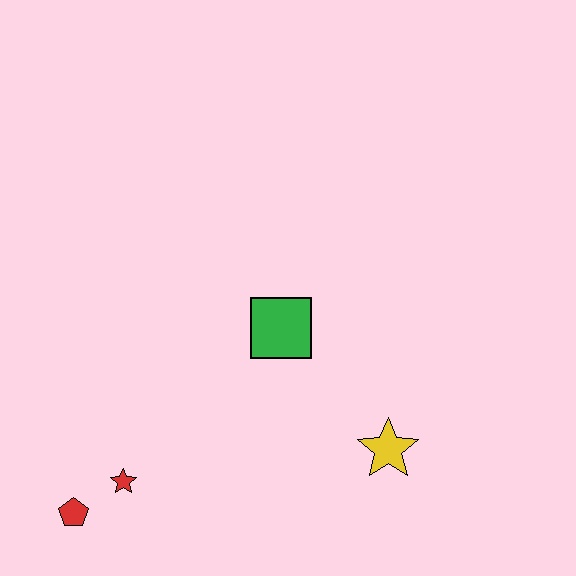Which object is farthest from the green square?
The red pentagon is farthest from the green square.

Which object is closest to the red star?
The red pentagon is closest to the red star.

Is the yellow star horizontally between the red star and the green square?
No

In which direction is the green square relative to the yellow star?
The green square is above the yellow star.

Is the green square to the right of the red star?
Yes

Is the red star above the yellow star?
No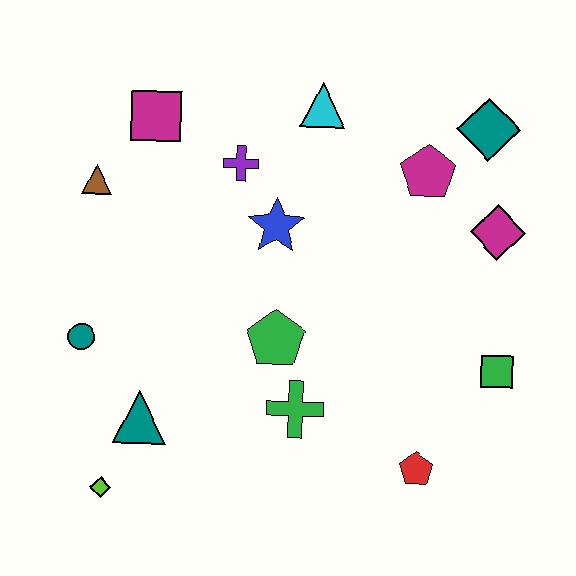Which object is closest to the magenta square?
The brown triangle is closest to the magenta square.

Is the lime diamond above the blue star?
No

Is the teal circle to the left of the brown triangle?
Yes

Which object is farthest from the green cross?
The teal diamond is farthest from the green cross.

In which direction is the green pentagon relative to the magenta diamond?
The green pentagon is to the left of the magenta diamond.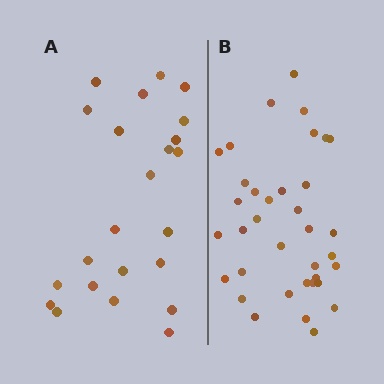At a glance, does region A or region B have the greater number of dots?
Region B (the right region) has more dots.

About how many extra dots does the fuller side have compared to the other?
Region B has approximately 15 more dots than region A.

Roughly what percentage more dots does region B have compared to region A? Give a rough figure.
About 55% more.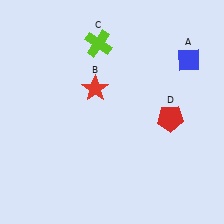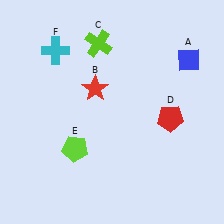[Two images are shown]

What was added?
A lime pentagon (E), a cyan cross (F) were added in Image 2.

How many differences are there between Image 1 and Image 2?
There are 2 differences between the two images.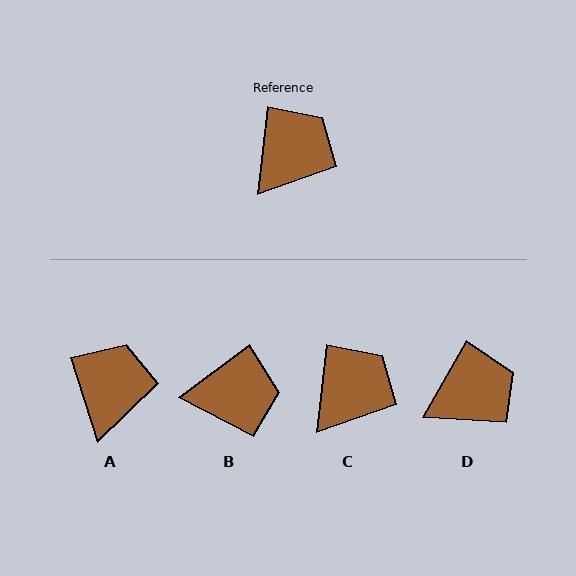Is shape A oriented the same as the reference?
No, it is off by about 24 degrees.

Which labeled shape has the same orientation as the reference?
C.